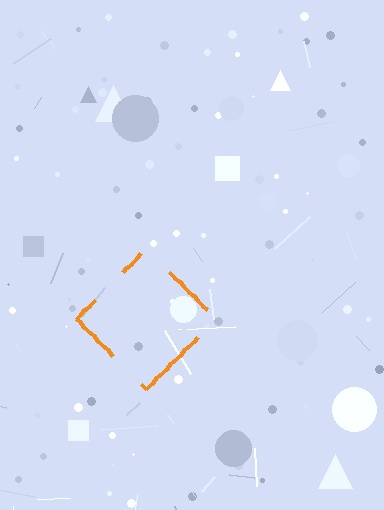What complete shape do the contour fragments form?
The contour fragments form a diamond.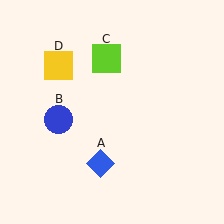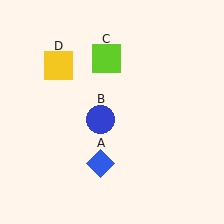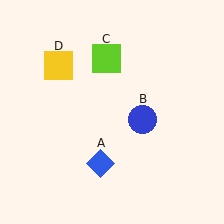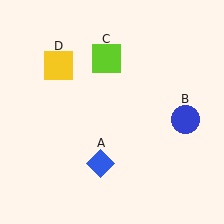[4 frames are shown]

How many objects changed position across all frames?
1 object changed position: blue circle (object B).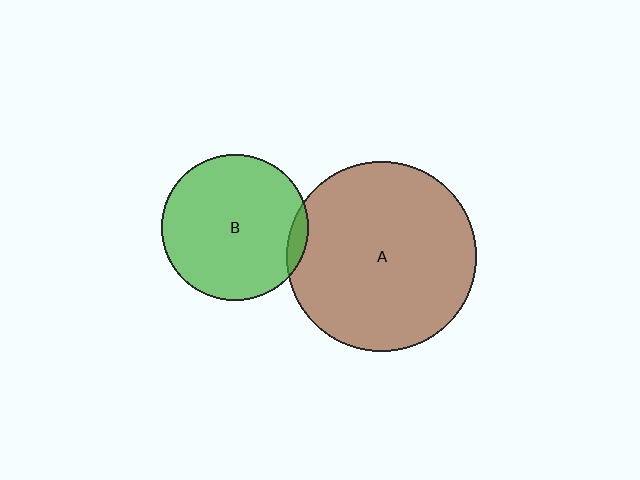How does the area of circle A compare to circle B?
Approximately 1.7 times.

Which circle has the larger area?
Circle A (brown).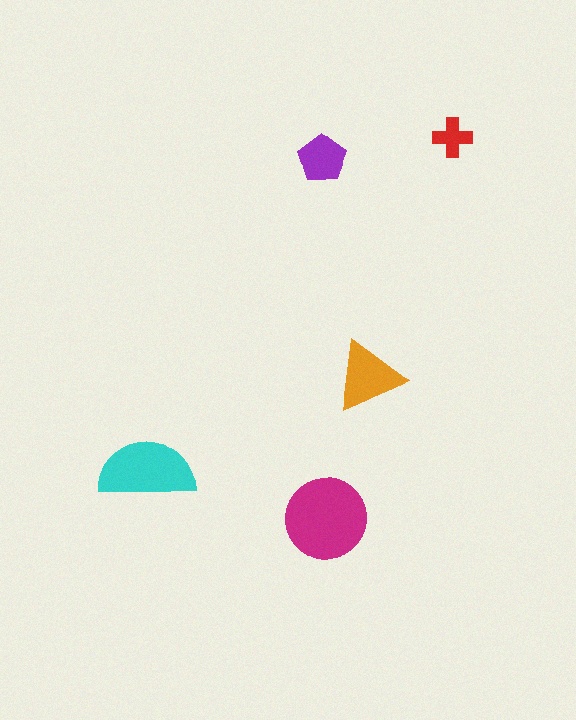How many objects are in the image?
There are 5 objects in the image.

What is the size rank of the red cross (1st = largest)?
5th.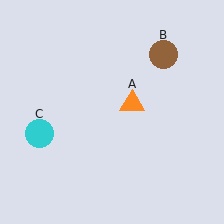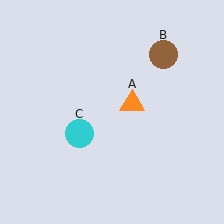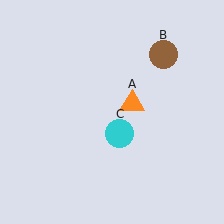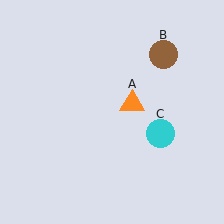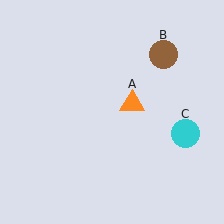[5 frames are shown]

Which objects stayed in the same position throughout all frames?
Orange triangle (object A) and brown circle (object B) remained stationary.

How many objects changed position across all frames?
1 object changed position: cyan circle (object C).